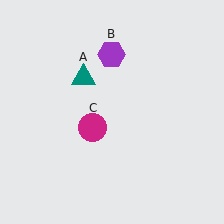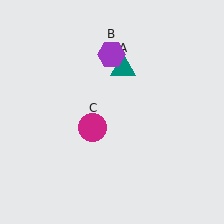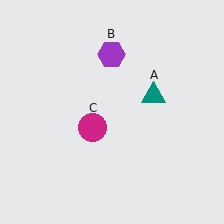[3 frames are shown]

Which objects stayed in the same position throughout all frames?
Purple hexagon (object B) and magenta circle (object C) remained stationary.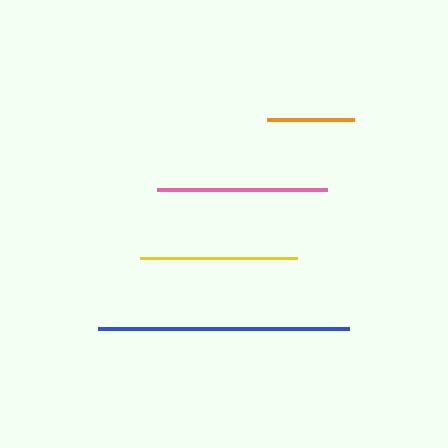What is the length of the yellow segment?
The yellow segment is approximately 156 pixels long.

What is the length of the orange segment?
The orange segment is approximately 88 pixels long.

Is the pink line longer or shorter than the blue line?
The blue line is longer than the pink line.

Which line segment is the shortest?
The orange line is the shortest at approximately 88 pixels.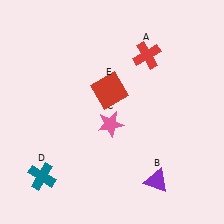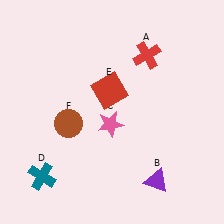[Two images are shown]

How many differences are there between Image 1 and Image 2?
There is 1 difference between the two images.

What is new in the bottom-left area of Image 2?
A brown circle (F) was added in the bottom-left area of Image 2.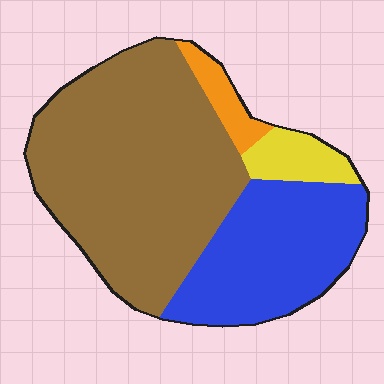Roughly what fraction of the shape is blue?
Blue takes up between a sixth and a third of the shape.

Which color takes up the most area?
Brown, at roughly 60%.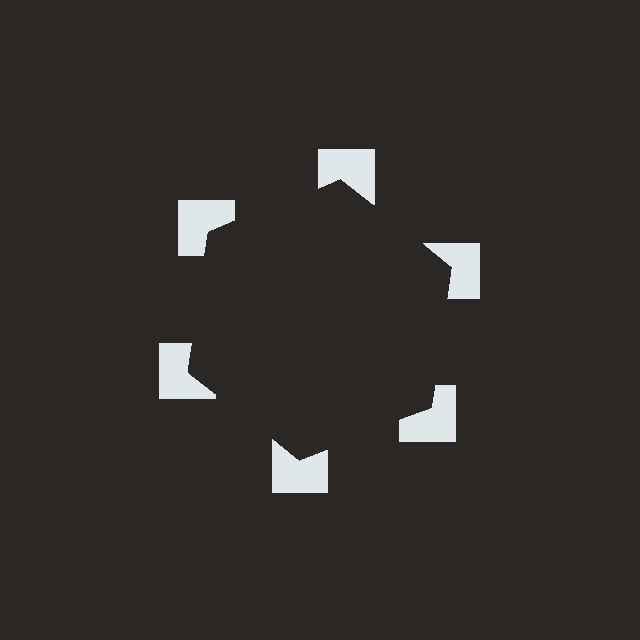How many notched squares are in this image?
There are 6 — one at each vertex of the illusory hexagon.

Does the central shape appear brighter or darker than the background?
It typically appears slightly darker than the background, even though no actual brightness change is drawn.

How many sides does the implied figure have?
6 sides.